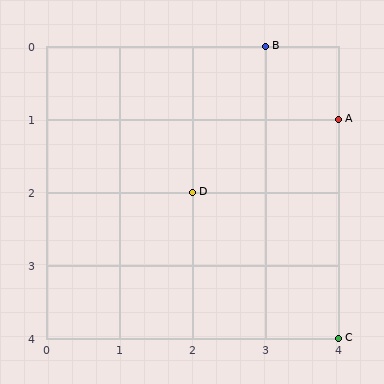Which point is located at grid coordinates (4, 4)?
Point C is at (4, 4).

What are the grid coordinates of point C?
Point C is at grid coordinates (4, 4).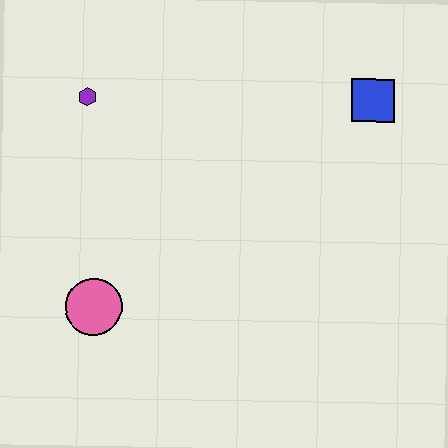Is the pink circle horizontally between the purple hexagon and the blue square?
Yes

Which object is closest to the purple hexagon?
The pink circle is closest to the purple hexagon.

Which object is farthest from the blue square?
The pink circle is farthest from the blue square.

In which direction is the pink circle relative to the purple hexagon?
The pink circle is below the purple hexagon.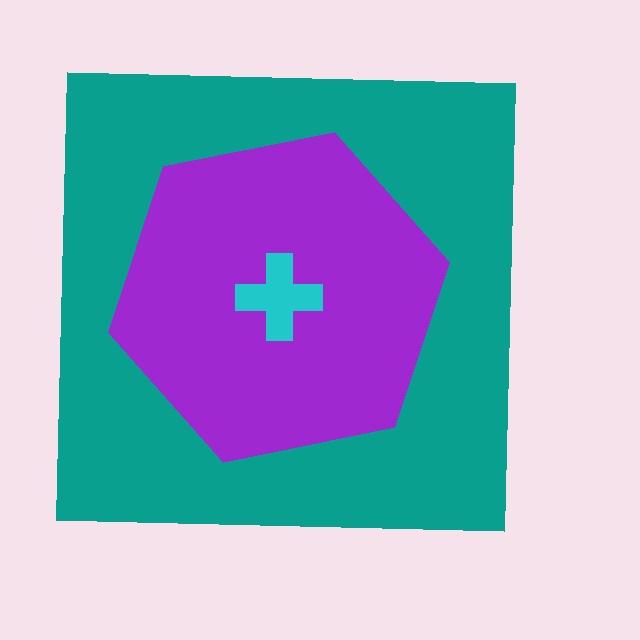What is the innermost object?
The cyan cross.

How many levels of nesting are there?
3.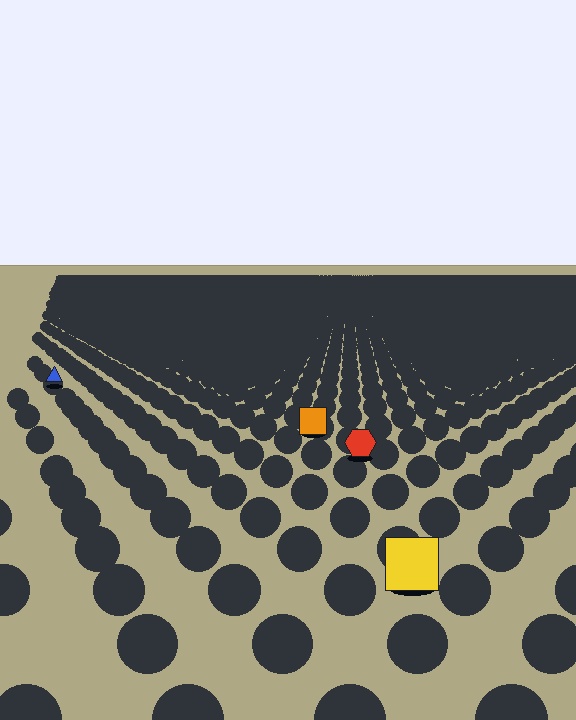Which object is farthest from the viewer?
The blue triangle is farthest from the viewer. It appears smaller and the ground texture around it is denser.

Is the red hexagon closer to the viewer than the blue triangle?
Yes. The red hexagon is closer — you can tell from the texture gradient: the ground texture is coarser near it.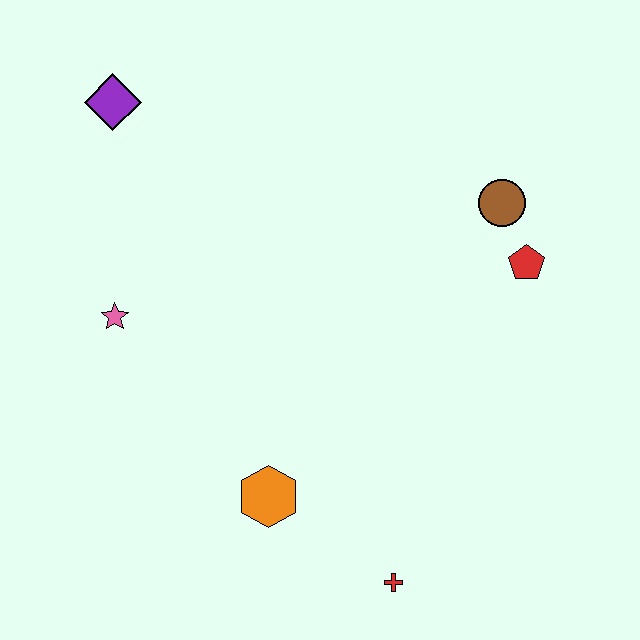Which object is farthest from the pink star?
The red pentagon is farthest from the pink star.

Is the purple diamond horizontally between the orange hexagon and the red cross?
No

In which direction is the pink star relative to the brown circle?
The pink star is to the left of the brown circle.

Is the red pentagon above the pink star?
Yes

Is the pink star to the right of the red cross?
No